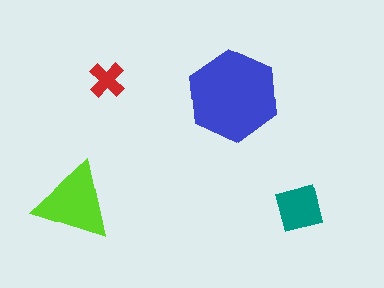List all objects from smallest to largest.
The red cross, the teal square, the lime triangle, the blue hexagon.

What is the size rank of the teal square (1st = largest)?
3rd.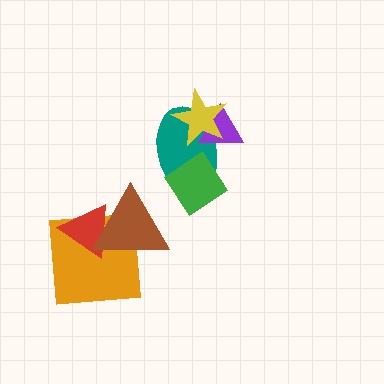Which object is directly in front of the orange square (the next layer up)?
The red triangle is directly in front of the orange square.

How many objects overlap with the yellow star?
2 objects overlap with the yellow star.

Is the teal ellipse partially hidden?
Yes, it is partially covered by another shape.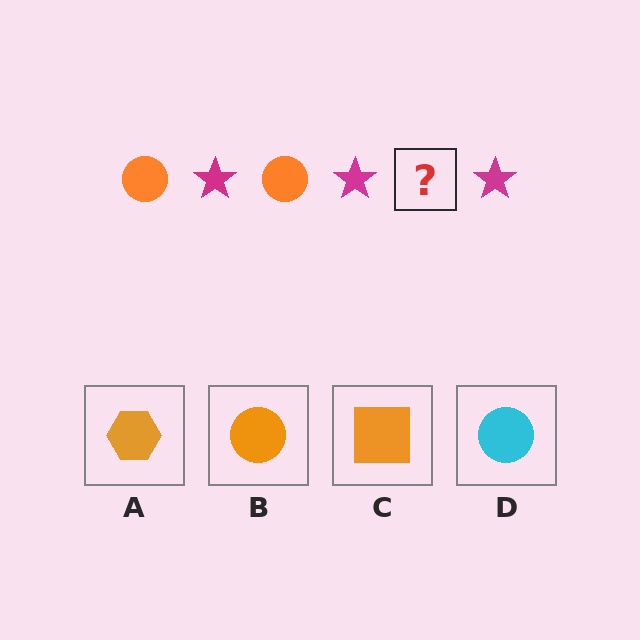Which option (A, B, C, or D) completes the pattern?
B.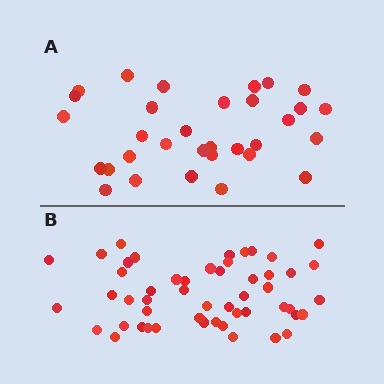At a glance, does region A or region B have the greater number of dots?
Region B (the bottom region) has more dots.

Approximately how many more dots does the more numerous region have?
Region B has approximately 20 more dots than region A.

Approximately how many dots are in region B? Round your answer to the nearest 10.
About 50 dots. (The exact count is 51, which rounds to 50.)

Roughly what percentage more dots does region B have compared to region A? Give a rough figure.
About 60% more.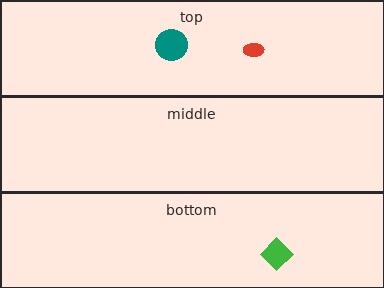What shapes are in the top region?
The red ellipse, the teal circle.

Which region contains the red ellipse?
The top region.